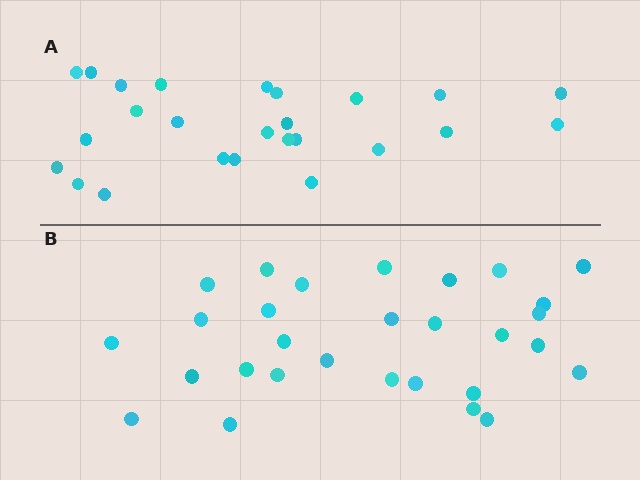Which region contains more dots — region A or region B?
Region B (the bottom region) has more dots.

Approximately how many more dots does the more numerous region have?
Region B has about 4 more dots than region A.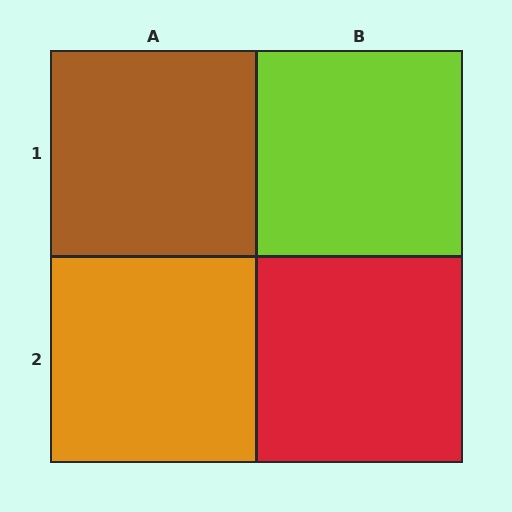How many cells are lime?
1 cell is lime.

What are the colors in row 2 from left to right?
Orange, red.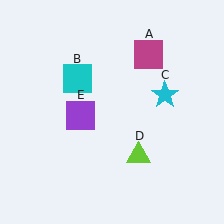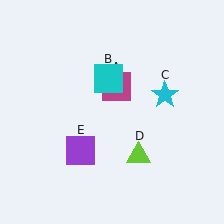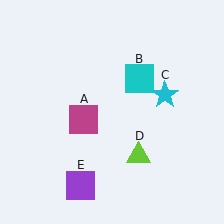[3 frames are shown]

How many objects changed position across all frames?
3 objects changed position: magenta square (object A), cyan square (object B), purple square (object E).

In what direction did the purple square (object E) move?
The purple square (object E) moved down.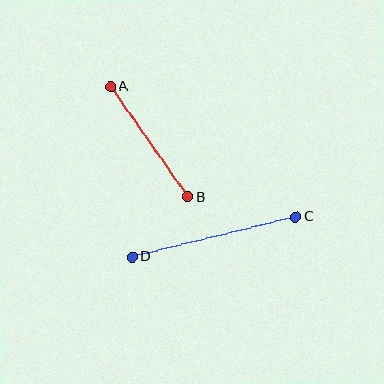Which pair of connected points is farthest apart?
Points C and D are farthest apart.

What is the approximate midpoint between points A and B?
The midpoint is at approximately (149, 142) pixels.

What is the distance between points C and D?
The distance is approximately 169 pixels.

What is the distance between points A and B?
The distance is approximately 135 pixels.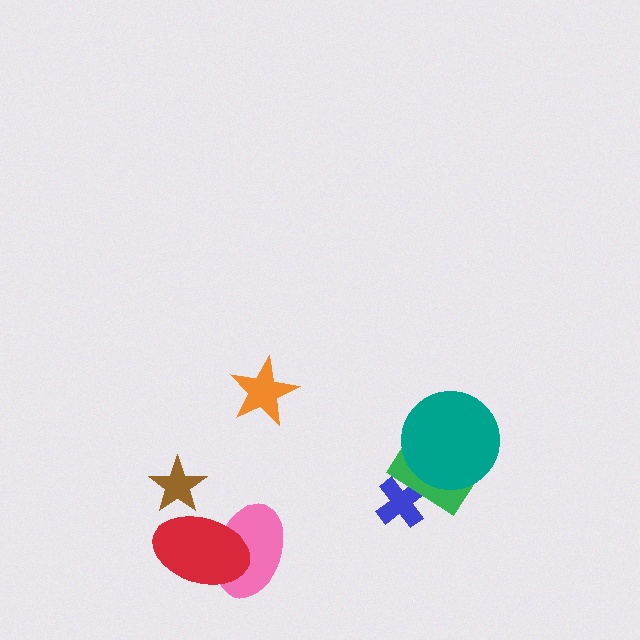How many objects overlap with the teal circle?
1 object overlaps with the teal circle.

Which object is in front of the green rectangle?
The teal circle is in front of the green rectangle.